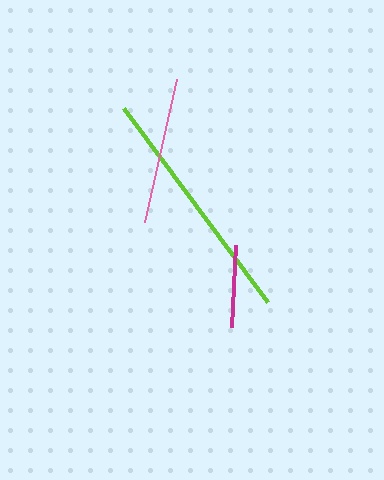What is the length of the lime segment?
The lime segment is approximately 242 pixels long.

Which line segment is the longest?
The lime line is the longest at approximately 242 pixels.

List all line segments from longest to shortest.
From longest to shortest: lime, pink, magenta.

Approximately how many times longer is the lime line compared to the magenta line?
The lime line is approximately 2.9 times the length of the magenta line.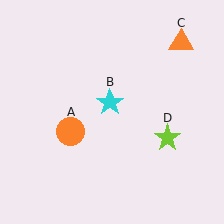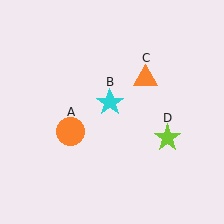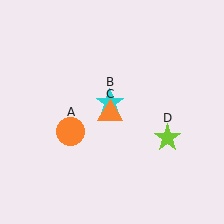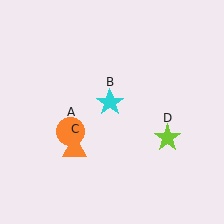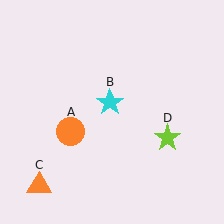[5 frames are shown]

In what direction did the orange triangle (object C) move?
The orange triangle (object C) moved down and to the left.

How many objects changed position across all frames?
1 object changed position: orange triangle (object C).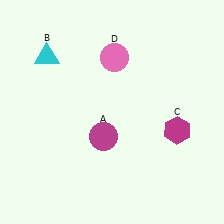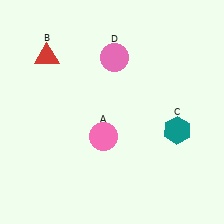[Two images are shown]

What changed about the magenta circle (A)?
In Image 1, A is magenta. In Image 2, it changed to pink.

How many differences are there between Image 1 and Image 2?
There are 3 differences between the two images.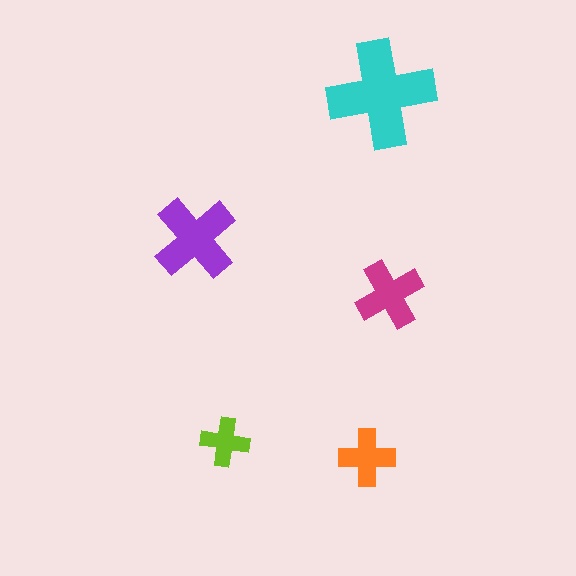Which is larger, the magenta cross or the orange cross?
The magenta one.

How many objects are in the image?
There are 5 objects in the image.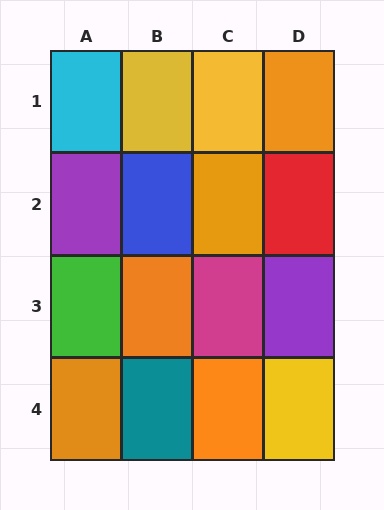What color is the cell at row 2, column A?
Purple.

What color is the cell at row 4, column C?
Orange.